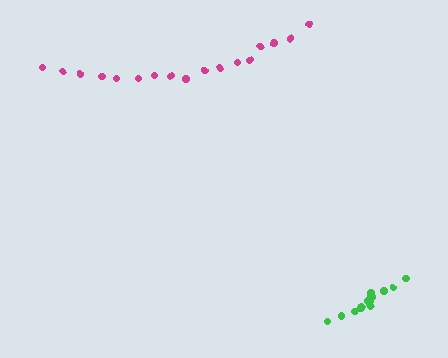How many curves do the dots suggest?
There are 2 distinct paths.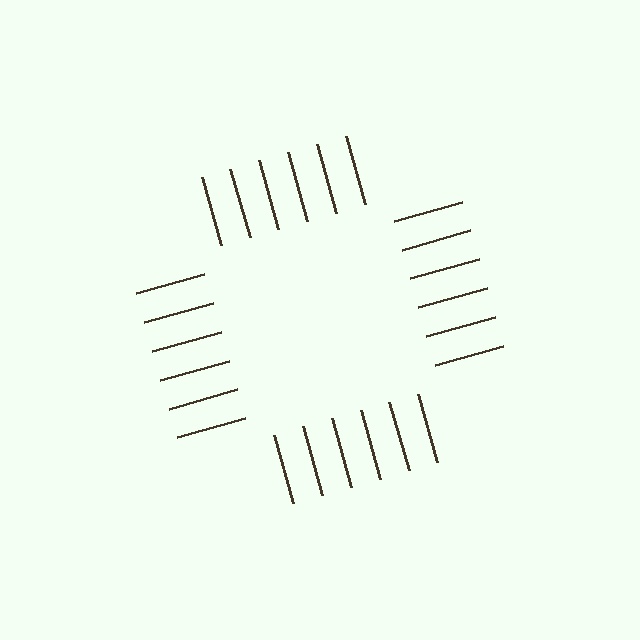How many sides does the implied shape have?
4 sides — the line-ends trace a square.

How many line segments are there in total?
24 — 6 along each of the 4 edges.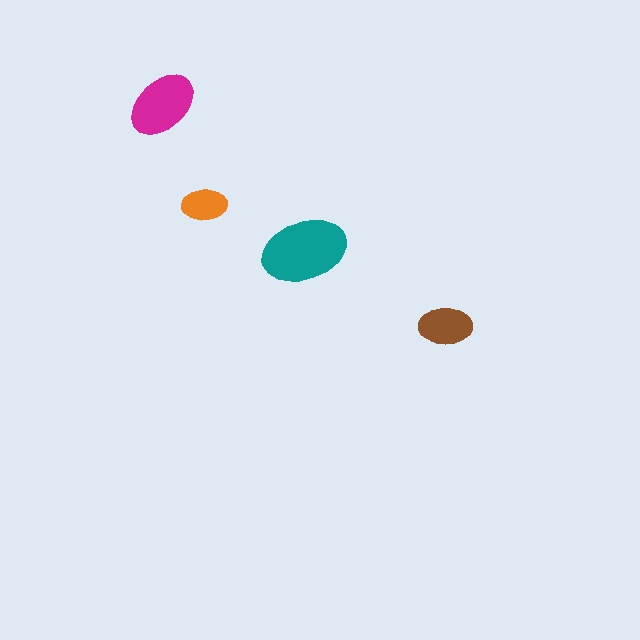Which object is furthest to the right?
The brown ellipse is rightmost.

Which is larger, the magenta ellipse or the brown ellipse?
The magenta one.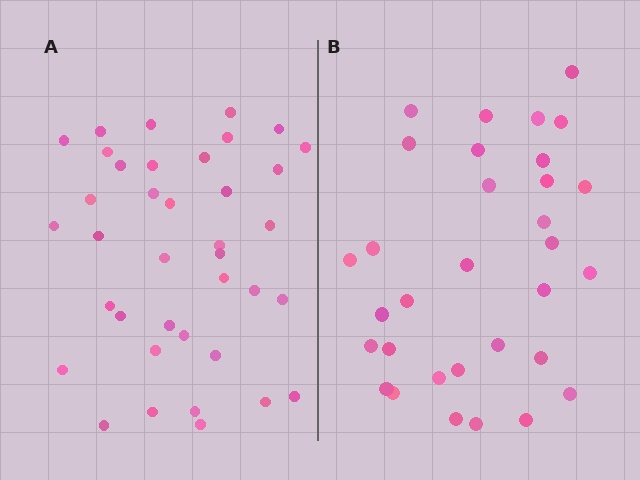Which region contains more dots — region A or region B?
Region A (the left region) has more dots.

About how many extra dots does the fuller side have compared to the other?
Region A has about 6 more dots than region B.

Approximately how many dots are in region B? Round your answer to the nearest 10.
About 30 dots. (The exact count is 32, which rounds to 30.)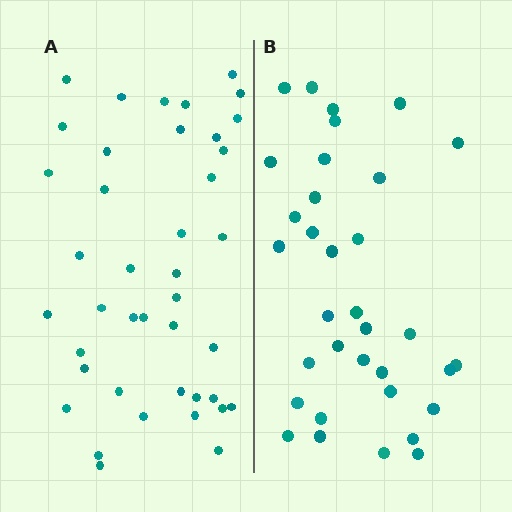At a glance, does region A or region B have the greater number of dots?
Region A (the left region) has more dots.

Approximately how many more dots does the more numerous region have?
Region A has roughly 8 or so more dots than region B.